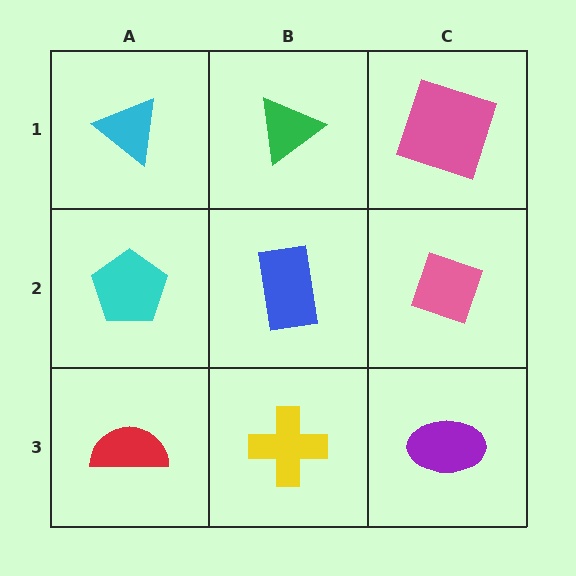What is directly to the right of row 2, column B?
A pink diamond.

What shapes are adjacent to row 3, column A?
A cyan pentagon (row 2, column A), a yellow cross (row 3, column B).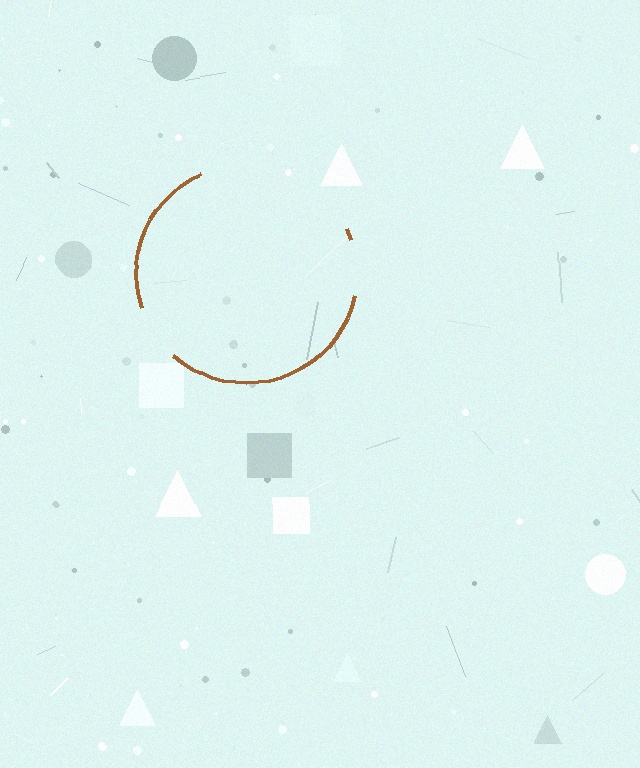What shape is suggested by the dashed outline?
The dashed outline suggests a circle.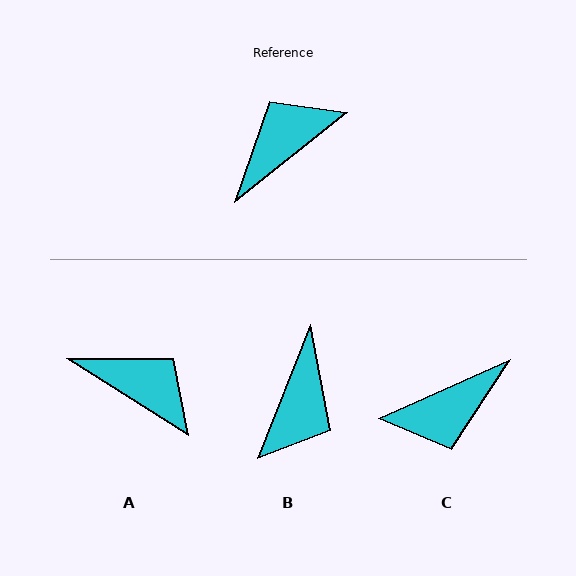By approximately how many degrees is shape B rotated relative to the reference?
Approximately 150 degrees clockwise.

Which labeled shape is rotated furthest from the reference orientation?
C, about 166 degrees away.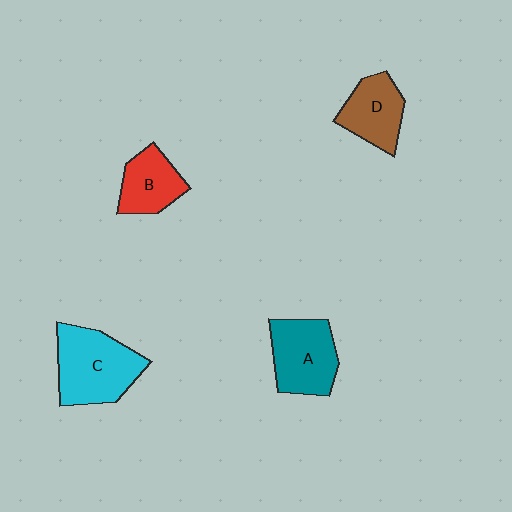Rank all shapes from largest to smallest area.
From largest to smallest: C (cyan), A (teal), D (brown), B (red).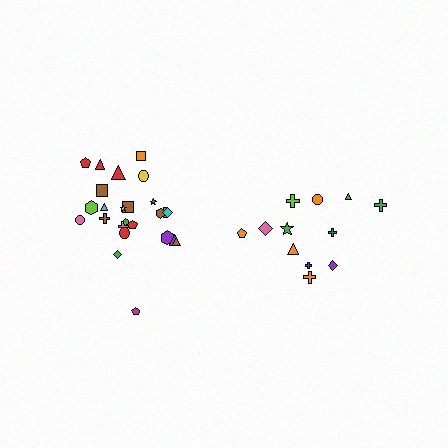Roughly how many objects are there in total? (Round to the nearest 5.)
Roughly 35 objects in total.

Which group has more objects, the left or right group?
The left group.